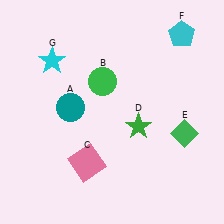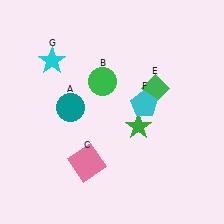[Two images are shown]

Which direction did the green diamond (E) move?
The green diamond (E) moved up.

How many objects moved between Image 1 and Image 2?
2 objects moved between the two images.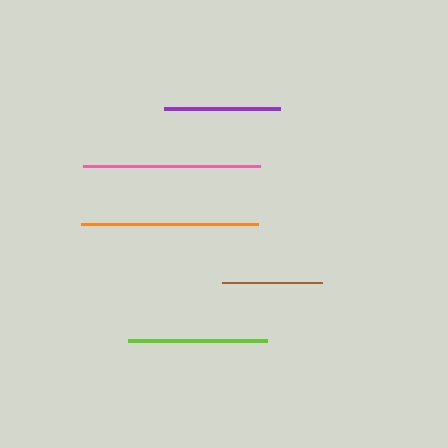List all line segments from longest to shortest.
From longest to shortest: orange, pink, lime, purple, brown.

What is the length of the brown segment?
The brown segment is approximately 100 pixels long.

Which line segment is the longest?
The orange line is the longest at approximately 177 pixels.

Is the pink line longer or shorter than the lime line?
The pink line is longer than the lime line.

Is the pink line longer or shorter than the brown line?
The pink line is longer than the brown line.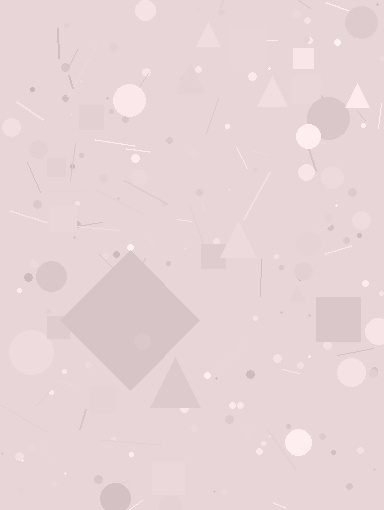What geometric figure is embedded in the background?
A diamond is embedded in the background.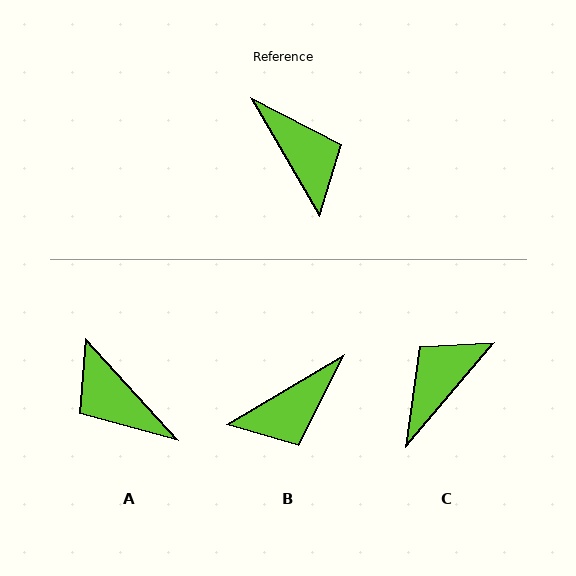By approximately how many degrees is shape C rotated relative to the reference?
Approximately 110 degrees counter-clockwise.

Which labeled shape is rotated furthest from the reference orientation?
A, about 168 degrees away.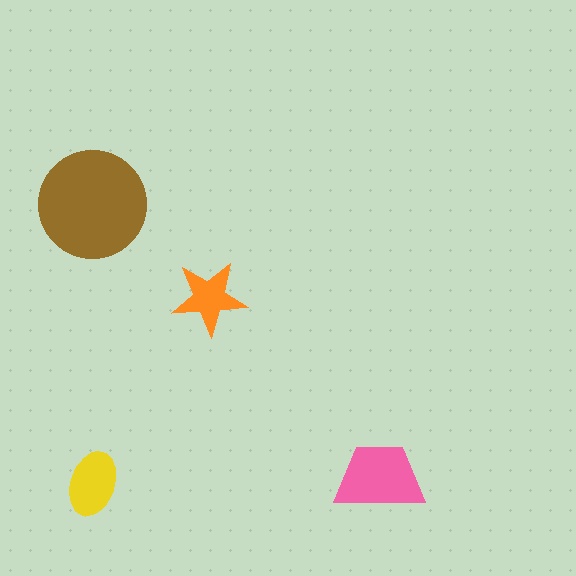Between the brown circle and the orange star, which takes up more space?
The brown circle.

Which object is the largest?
The brown circle.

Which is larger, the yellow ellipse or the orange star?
The yellow ellipse.